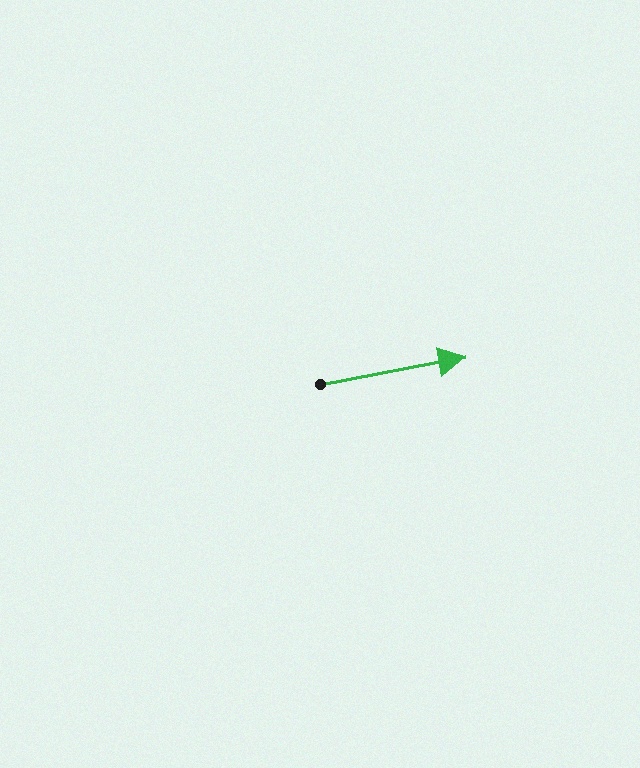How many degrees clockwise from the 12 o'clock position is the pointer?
Approximately 79 degrees.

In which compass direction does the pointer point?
East.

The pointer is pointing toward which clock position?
Roughly 3 o'clock.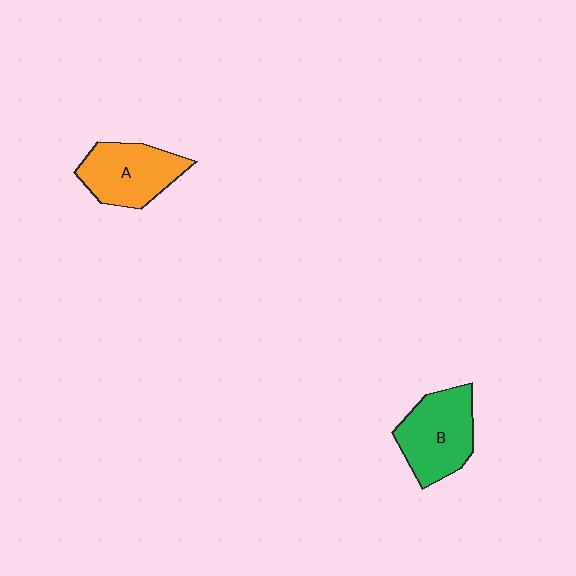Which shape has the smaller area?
Shape A (orange).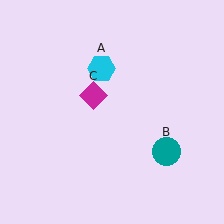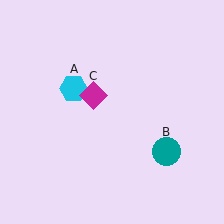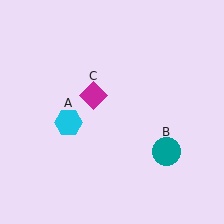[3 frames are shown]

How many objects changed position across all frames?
1 object changed position: cyan hexagon (object A).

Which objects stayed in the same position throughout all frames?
Teal circle (object B) and magenta diamond (object C) remained stationary.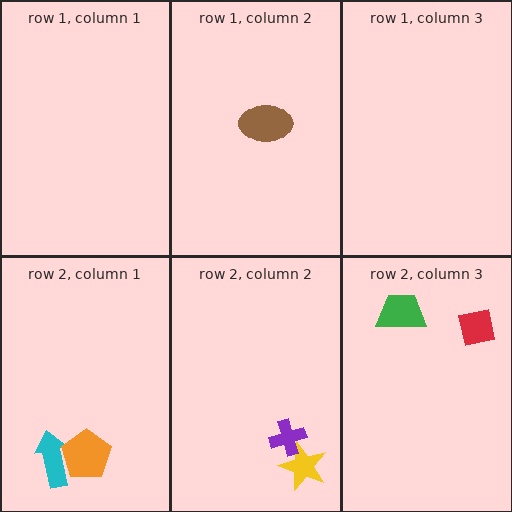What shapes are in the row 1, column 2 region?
The brown ellipse.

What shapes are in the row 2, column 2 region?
The yellow star, the purple cross.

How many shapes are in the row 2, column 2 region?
2.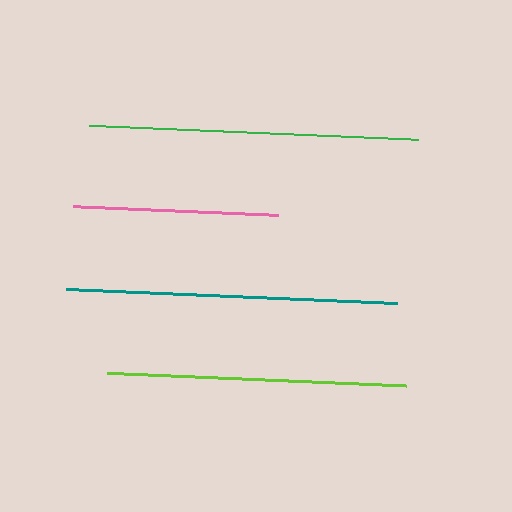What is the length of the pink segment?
The pink segment is approximately 205 pixels long.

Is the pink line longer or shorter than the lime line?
The lime line is longer than the pink line.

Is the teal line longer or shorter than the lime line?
The teal line is longer than the lime line.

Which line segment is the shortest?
The pink line is the shortest at approximately 205 pixels.